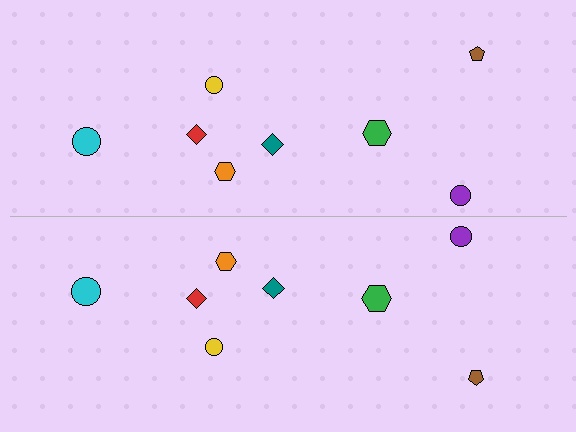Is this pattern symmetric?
Yes, this pattern has bilateral (reflection) symmetry.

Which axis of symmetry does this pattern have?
The pattern has a horizontal axis of symmetry running through the center of the image.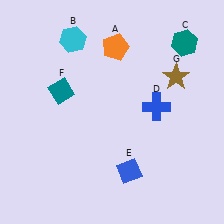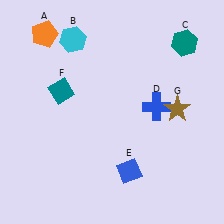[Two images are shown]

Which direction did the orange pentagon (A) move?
The orange pentagon (A) moved left.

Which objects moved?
The objects that moved are: the orange pentagon (A), the brown star (G).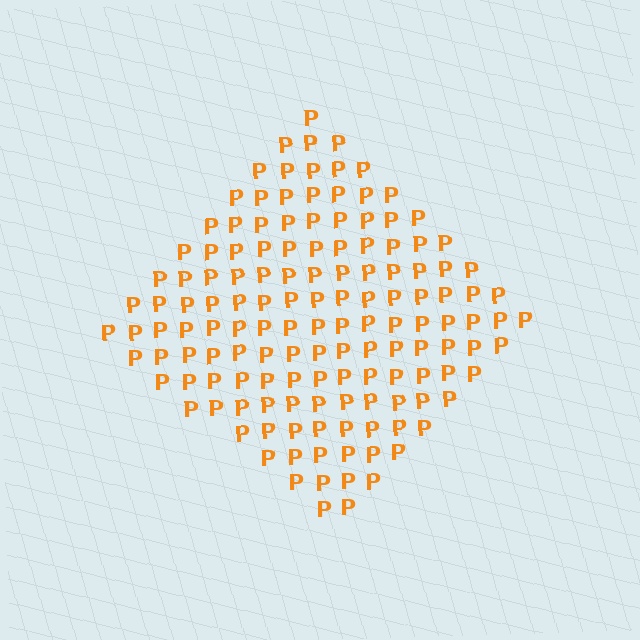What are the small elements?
The small elements are letter P's.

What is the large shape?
The large shape is a diamond.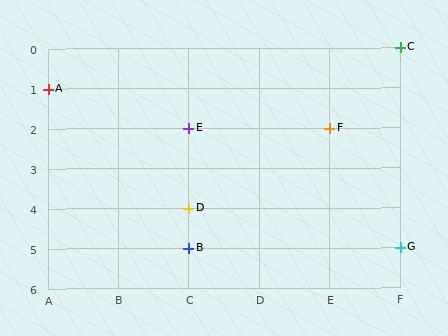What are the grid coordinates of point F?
Point F is at grid coordinates (E, 2).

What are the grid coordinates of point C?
Point C is at grid coordinates (F, 0).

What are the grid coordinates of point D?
Point D is at grid coordinates (C, 4).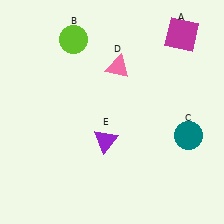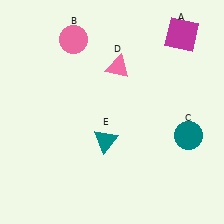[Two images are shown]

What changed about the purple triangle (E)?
In Image 1, E is purple. In Image 2, it changed to teal.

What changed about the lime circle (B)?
In Image 1, B is lime. In Image 2, it changed to pink.